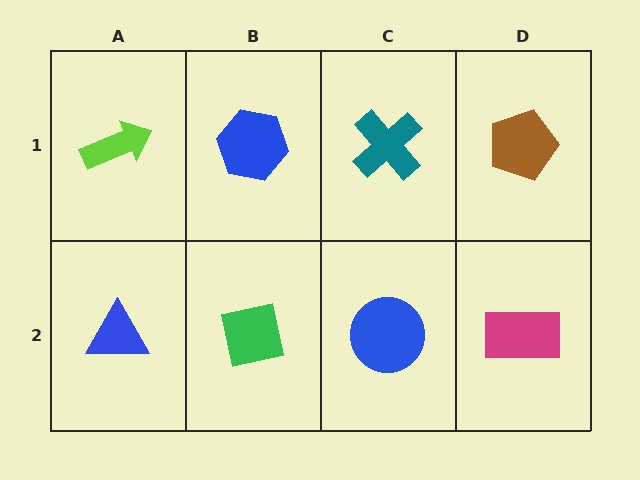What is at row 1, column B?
A blue hexagon.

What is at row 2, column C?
A blue circle.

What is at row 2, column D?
A magenta rectangle.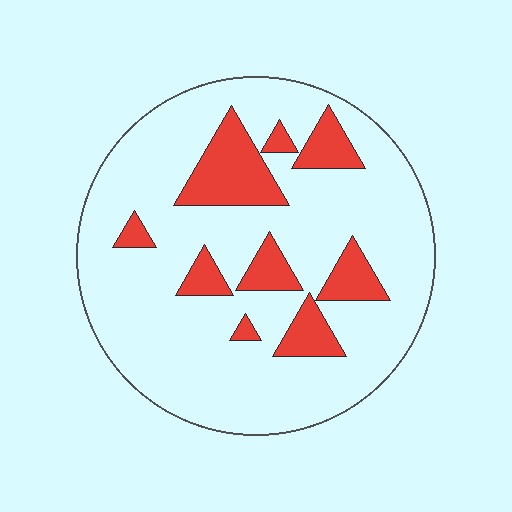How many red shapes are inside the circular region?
9.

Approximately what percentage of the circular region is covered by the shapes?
Approximately 20%.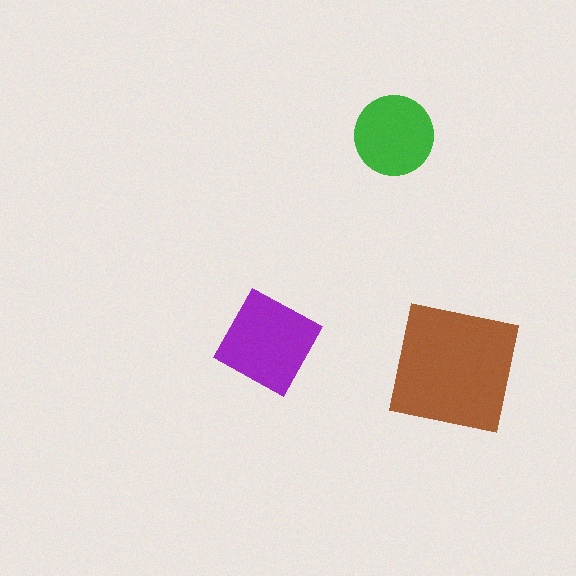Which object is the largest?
The brown square.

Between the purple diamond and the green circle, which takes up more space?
The purple diamond.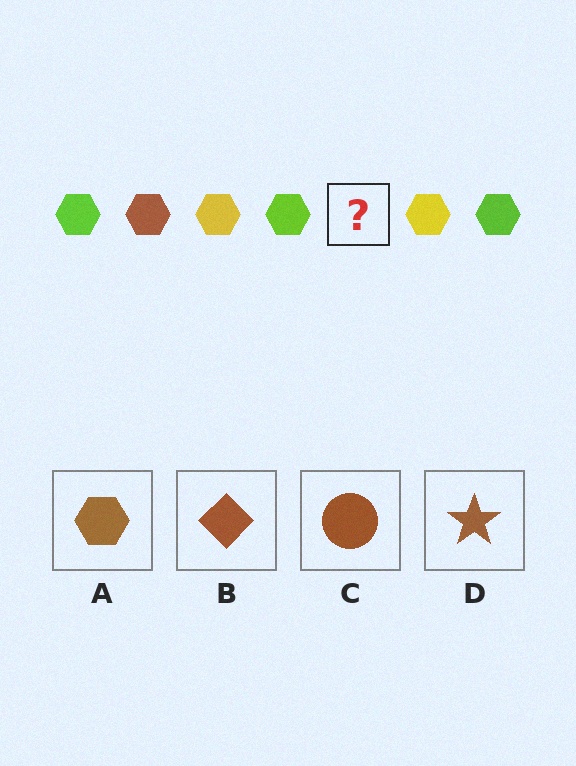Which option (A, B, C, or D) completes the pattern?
A.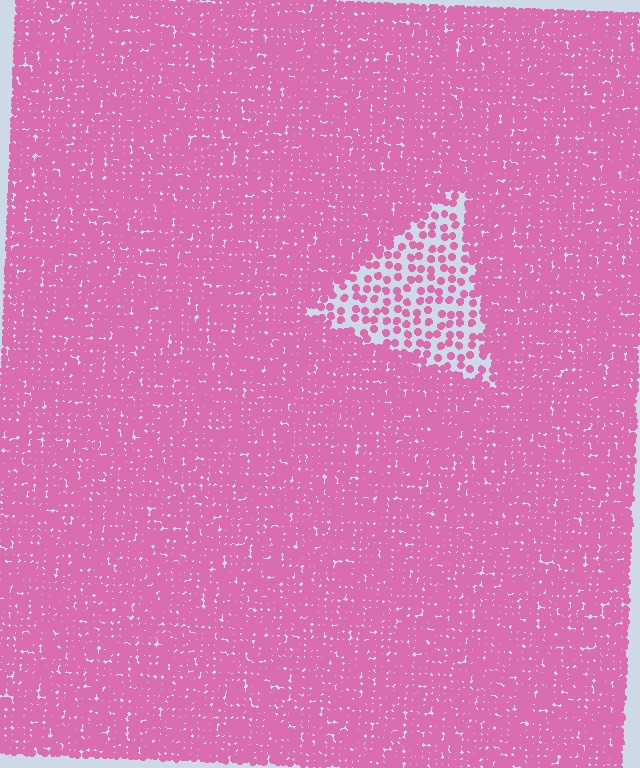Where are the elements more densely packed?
The elements are more densely packed outside the triangle boundary.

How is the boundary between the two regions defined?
The boundary is defined by a change in element density (approximately 2.8x ratio). All elements are the same color, size, and shape.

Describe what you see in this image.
The image contains small pink elements arranged at two different densities. A triangle-shaped region is visible where the elements are less densely packed than the surrounding area.